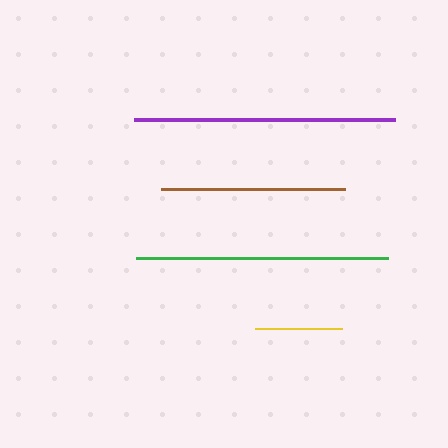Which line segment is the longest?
The purple line is the longest at approximately 261 pixels.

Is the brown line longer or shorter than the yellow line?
The brown line is longer than the yellow line.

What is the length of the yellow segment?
The yellow segment is approximately 87 pixels long.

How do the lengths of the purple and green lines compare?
The purple and green lines are approximately the same length.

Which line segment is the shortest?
The yellow line is the shortest at approximately 87 pixels.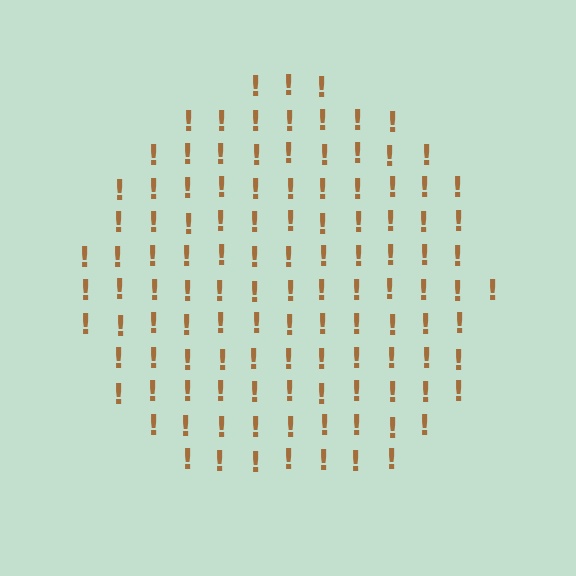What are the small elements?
The small elements are exclamation marks.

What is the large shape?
The large shape is a circle.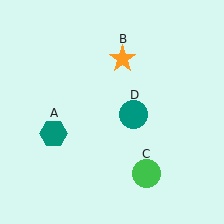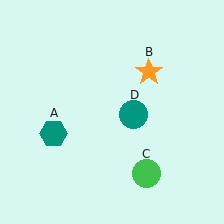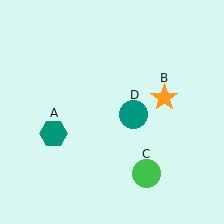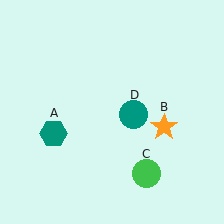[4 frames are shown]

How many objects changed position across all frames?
1 object changed position: orange star (object B).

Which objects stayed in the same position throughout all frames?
Teal hexagon (object A) and green circle (object C) and teal circle (object D) remained stationary.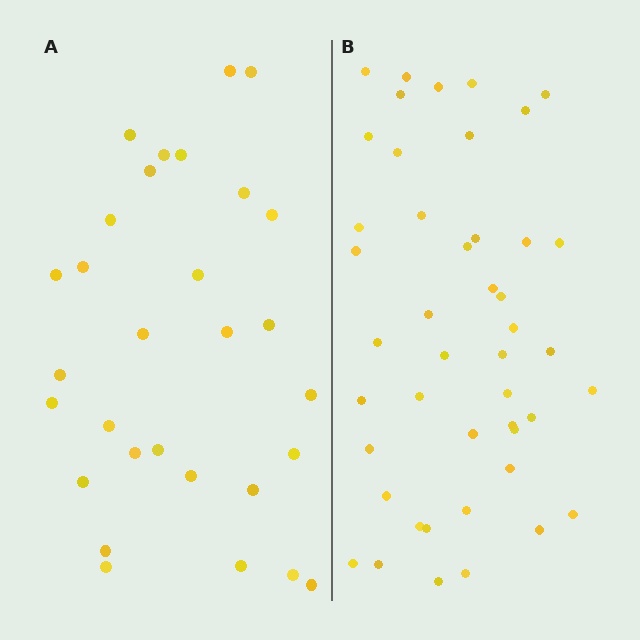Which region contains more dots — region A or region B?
Region B (the right region) has more dots.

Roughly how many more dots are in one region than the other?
Region B has approximately 15 more dots than region A.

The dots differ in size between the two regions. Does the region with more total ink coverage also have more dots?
No. Region A has more total ink coverage because its dots are larger, but region B actually contains more individual dots. Total area can be misleading — the number of items is what matters here.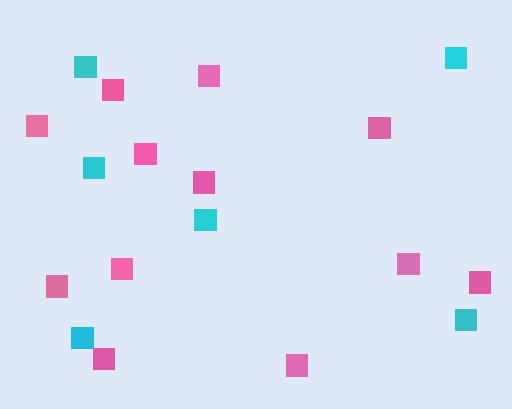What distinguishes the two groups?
There are 2 groups: one group of cyan squares (6) and one group of pink squares (12).